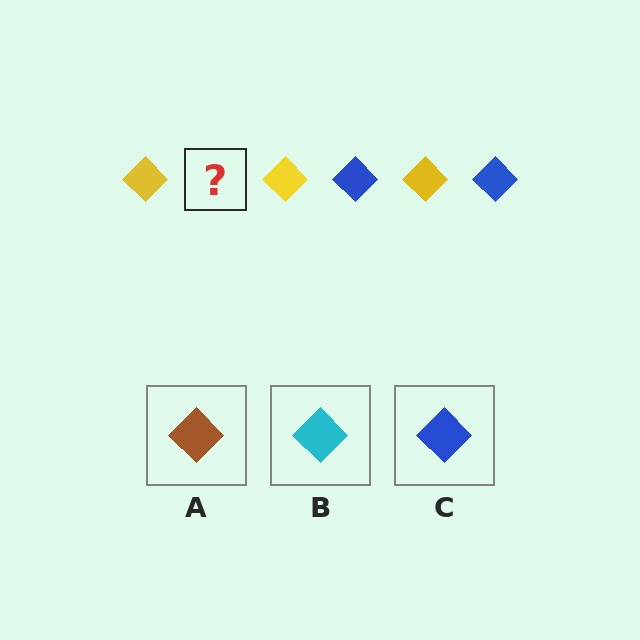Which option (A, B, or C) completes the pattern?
C.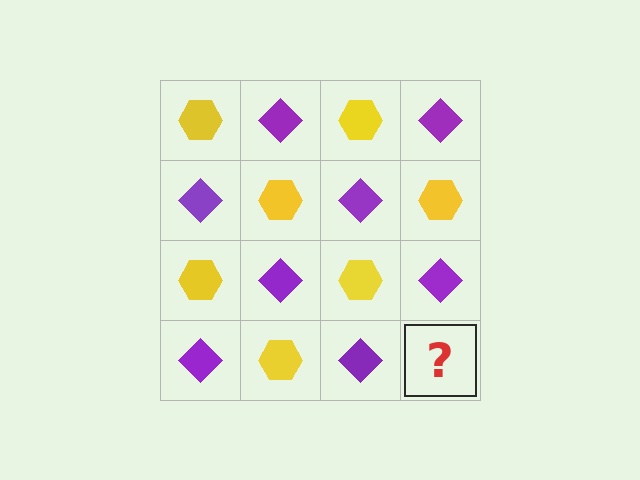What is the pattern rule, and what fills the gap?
The rule is that it alternates yellow hexagon and purple diamond in a checkerboard pattern. The gap should be filled with a yellow hexagon.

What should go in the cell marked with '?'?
The missing cell should contain a yellow hexagon.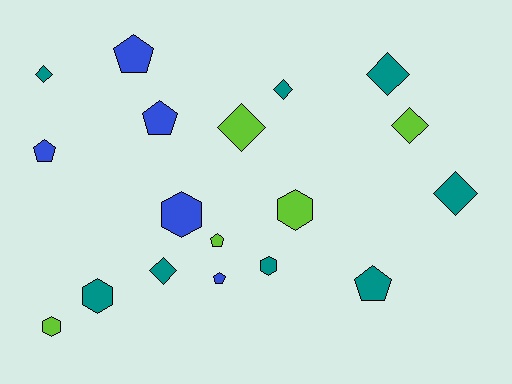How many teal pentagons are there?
There is 1 teal pentagon.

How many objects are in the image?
There are 18 objects.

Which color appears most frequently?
Teal, with 8 objects.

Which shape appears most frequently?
Diamond, with 7 objects.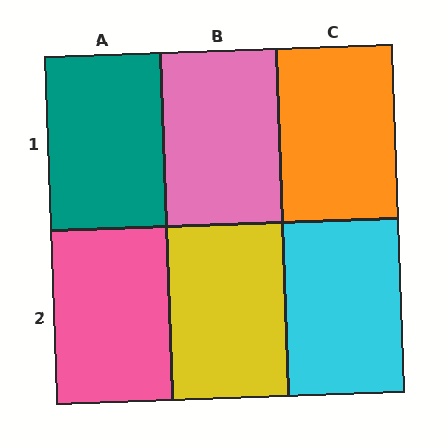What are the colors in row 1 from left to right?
Teal, pink, orange.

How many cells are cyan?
1 cell is cyan.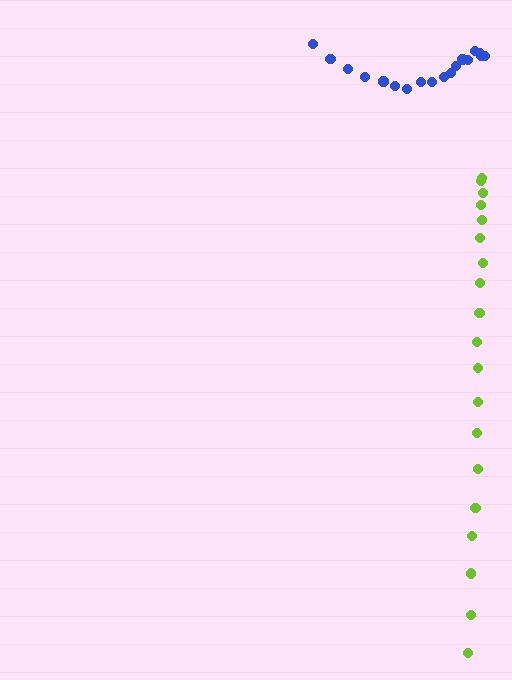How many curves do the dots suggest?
There are 2 distinct paths.